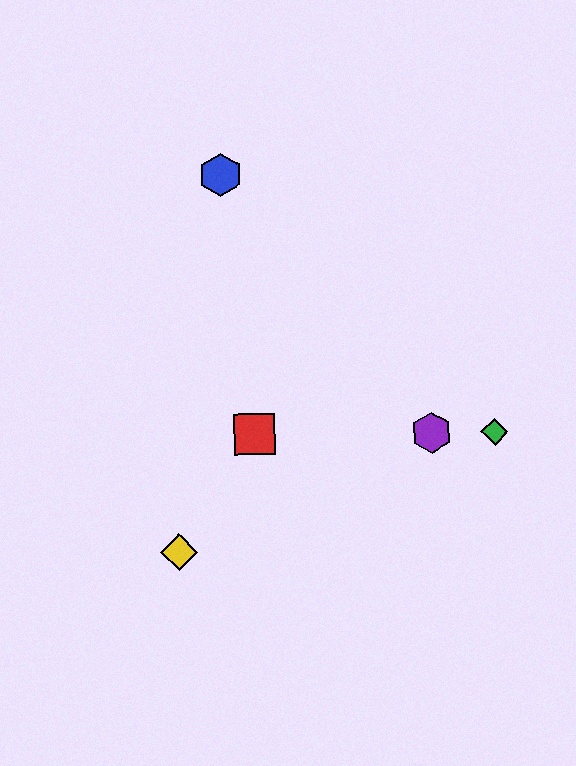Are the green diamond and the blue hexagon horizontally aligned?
No, the green diamond is at y≈432 and the blue hexagon is at y≈175.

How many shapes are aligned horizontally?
3 shapes (the red square, the green diamond, the purple hexagon) are aligned horizontally.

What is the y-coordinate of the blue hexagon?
The blue hexagon is at y≈175.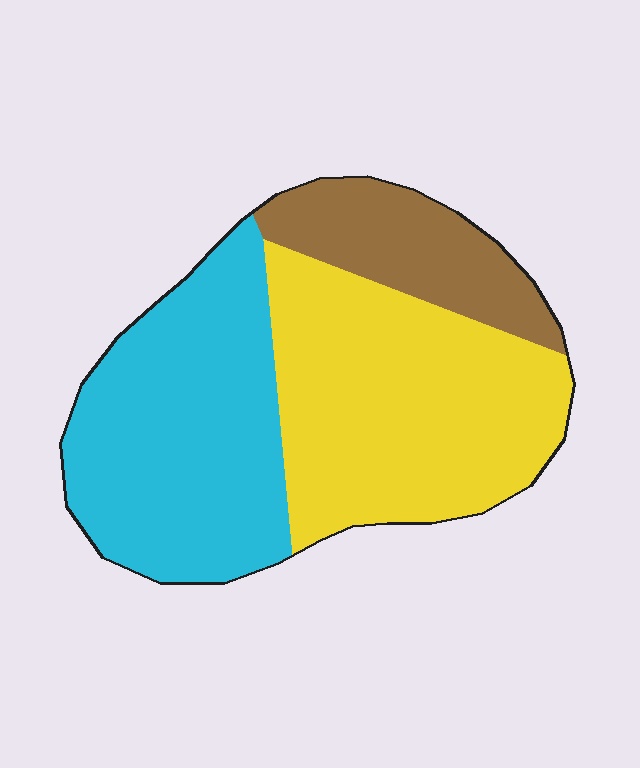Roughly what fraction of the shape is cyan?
Cyan takes up between a quarter and a half of the shape.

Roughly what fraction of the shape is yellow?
Yellow covers around 45% of the shape.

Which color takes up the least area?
Brown, at roughly 15%.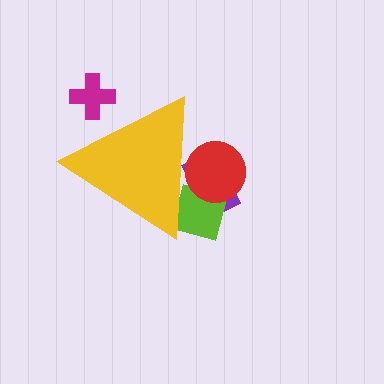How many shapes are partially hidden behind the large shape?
4 shapes are partially hidden.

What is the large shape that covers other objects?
A yellow triangle.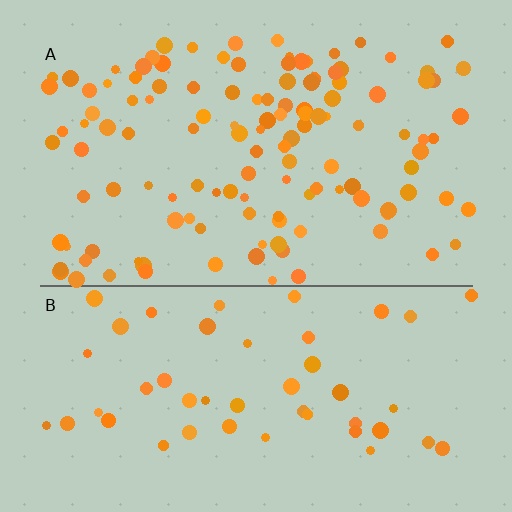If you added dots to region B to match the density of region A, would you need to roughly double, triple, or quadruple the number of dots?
Approximately triple.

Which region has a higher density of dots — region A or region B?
A (the top).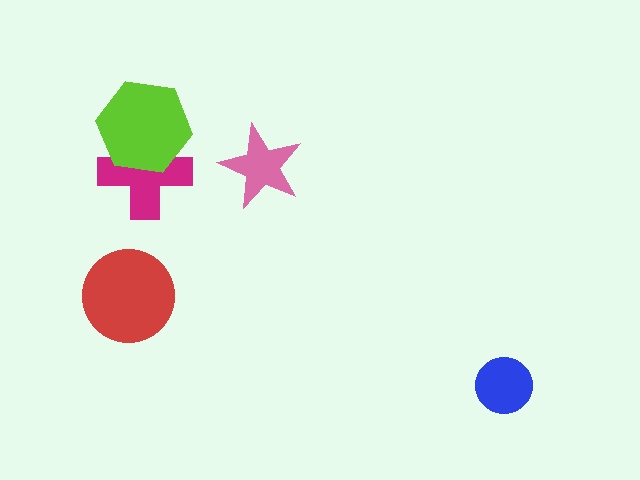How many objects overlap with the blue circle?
0 objects overlap with the blue circle.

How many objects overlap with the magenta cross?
1 object overlaps with the magenta cross.